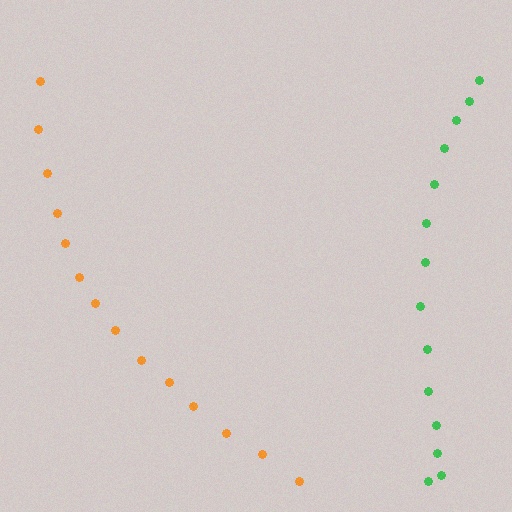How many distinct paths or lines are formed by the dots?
There are 2 distinct paths.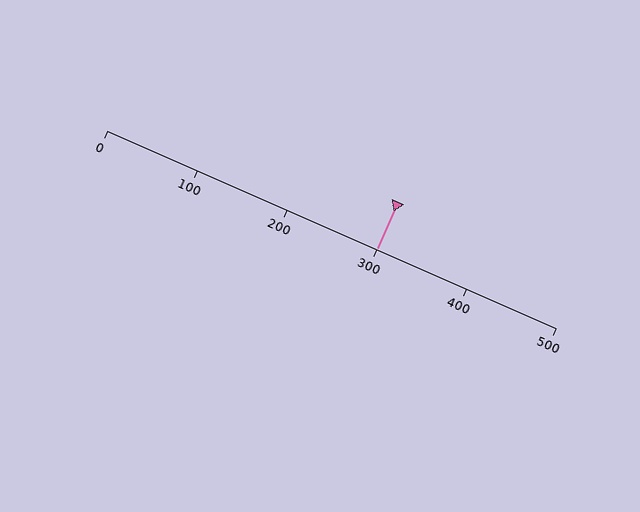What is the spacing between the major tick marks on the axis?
The major ticks are spaced 100 apart.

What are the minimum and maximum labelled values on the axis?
The axis runs from 0 to 500.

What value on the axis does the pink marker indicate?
The marker indicates approximately 300.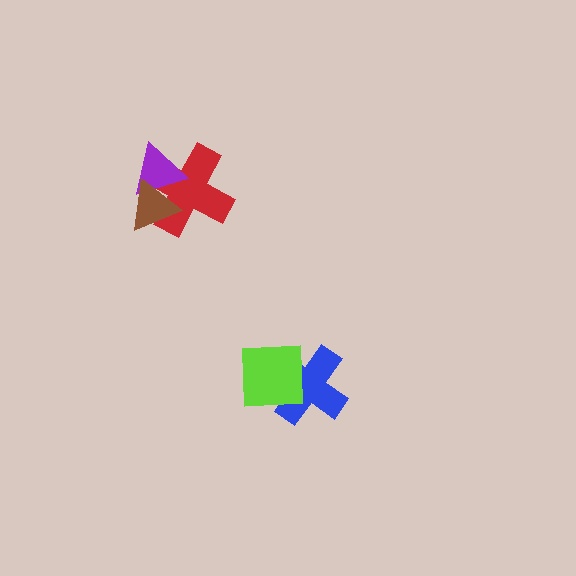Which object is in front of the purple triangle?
The brown triangle is in front of the purple triangle.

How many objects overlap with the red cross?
2 objects overlap with the red cross.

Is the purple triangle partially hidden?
Yes, it is partially covered by another shape.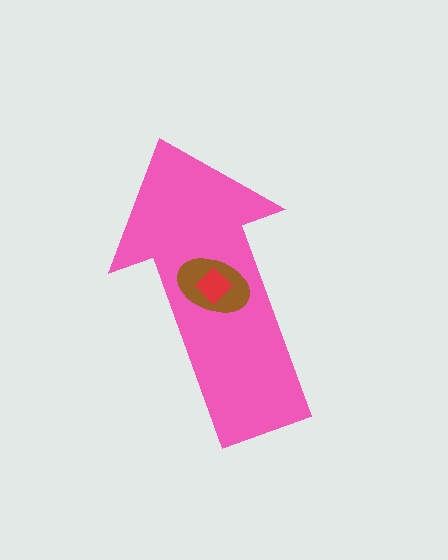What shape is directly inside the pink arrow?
The brown ellipse.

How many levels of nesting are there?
3.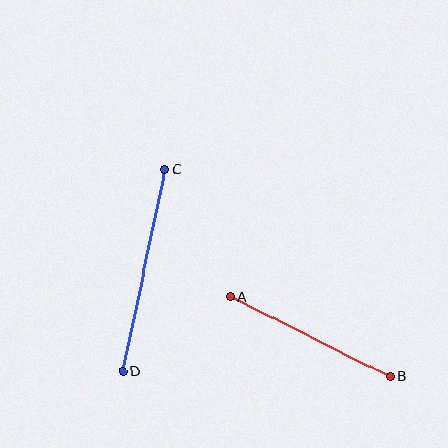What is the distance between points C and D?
The distance is approximately 206 pixels.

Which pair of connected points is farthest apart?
Points C and D are farthest apart.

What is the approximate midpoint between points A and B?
The midpoint is at approximately (310, 337) pixels.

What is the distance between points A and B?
The distance is approximately 179 pixels.